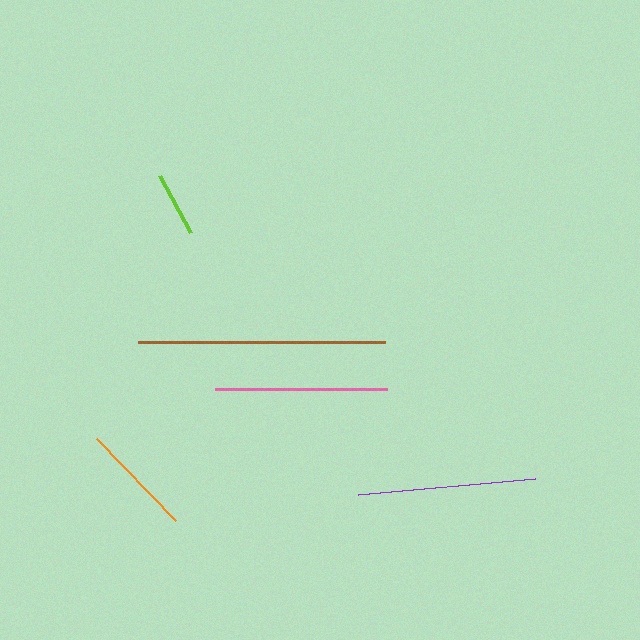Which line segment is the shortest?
The lime line is the shortest at approximately 65 pixels.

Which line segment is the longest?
The brown line is the longest at approximately 247 pixels.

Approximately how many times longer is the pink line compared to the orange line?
The pink line is approximately 1.5 times the length of the orange line.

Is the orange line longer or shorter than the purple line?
The purple line is longer than the orange line.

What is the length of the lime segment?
The lime segment is approximately 65 pixels long.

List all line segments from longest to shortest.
From longest to shortest: brown, purple, pink, orange, lime.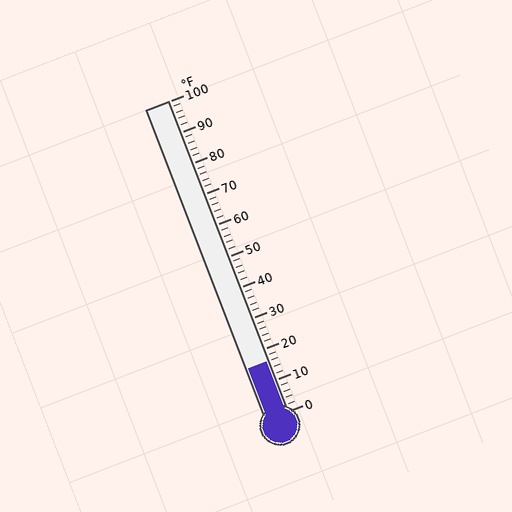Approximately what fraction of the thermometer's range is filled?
The thermometer is filled to approximately 15% of its range.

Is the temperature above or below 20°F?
The temperature is below 20°F.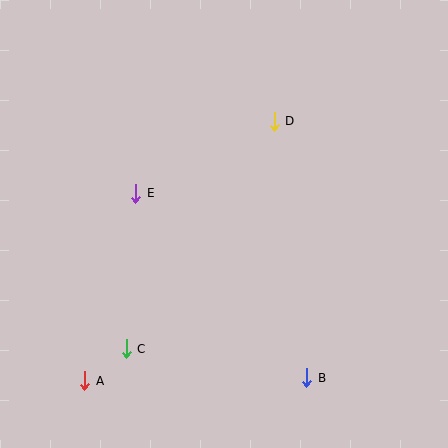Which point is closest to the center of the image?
Point E at (135, 193) is closest to the center.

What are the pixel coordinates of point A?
Point A is at (85, 381).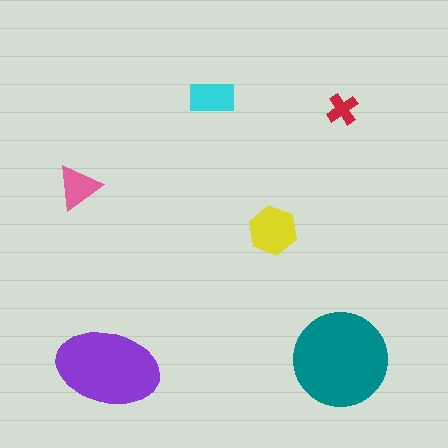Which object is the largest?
The teal circle.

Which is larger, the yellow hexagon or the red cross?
The yellow hexagon.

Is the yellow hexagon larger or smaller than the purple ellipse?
Smaller.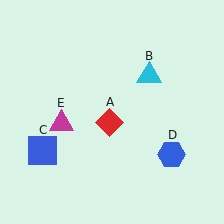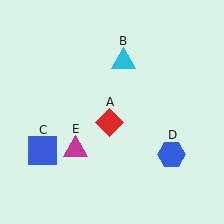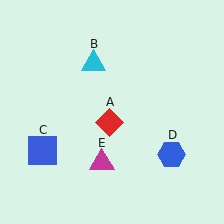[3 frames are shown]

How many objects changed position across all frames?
2 objects changed position: cyan triangle (object B), magenta triangle (object E).